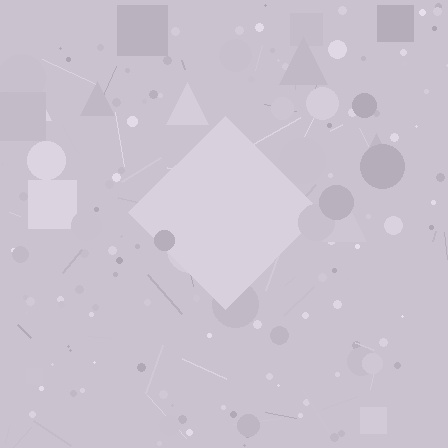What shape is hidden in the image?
A diamond is hidden in the image.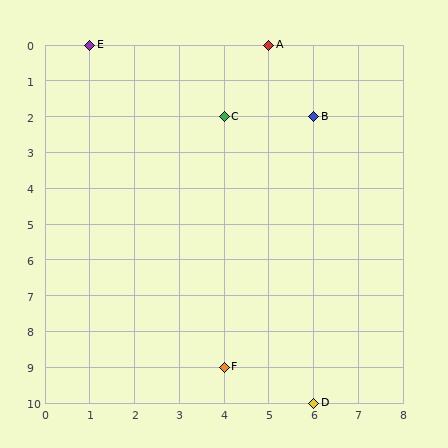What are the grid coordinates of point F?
Point F is at grid coordinates (4, 9).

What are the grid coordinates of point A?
Point A is at grid coordinates (5, 0).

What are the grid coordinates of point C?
Point C is at grid coordinates (4, 2).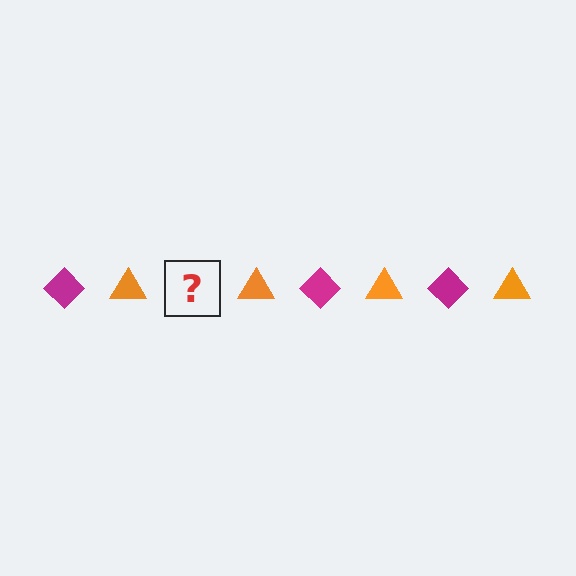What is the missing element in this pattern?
The missing element is a magenta diamond.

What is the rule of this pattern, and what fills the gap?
The rule is that the pattern alternates between magenta diamond and orange triangle. The gap should be filled with a magenta diamond.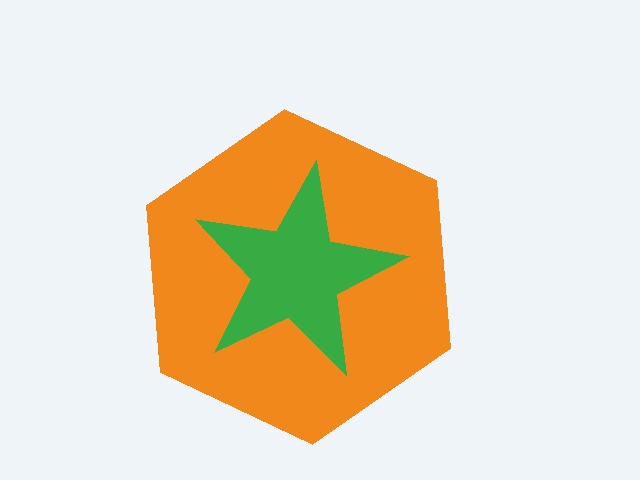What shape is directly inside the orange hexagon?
The green star.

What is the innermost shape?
The green star.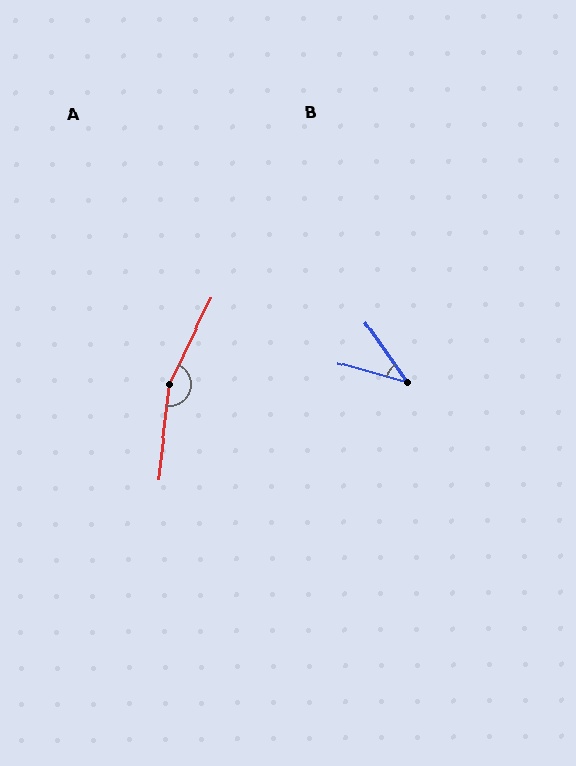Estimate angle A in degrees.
Approximately 161 degrees.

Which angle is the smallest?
B, at approximately 40 degrees.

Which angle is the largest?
A, at approximately 161 degrees.